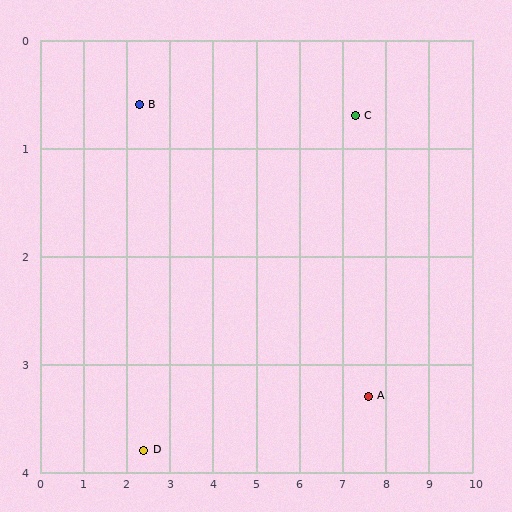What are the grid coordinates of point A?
Point A is at approximately (7.6, 3.3).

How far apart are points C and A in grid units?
Points C and A are about 2.6 grid units apart.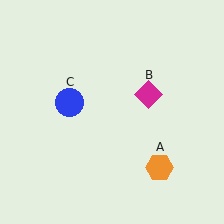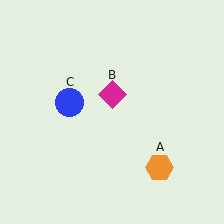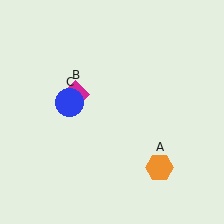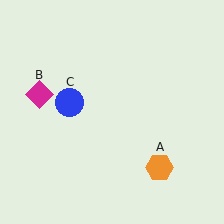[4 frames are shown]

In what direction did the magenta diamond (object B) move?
The magenta diamond (object B) moved left.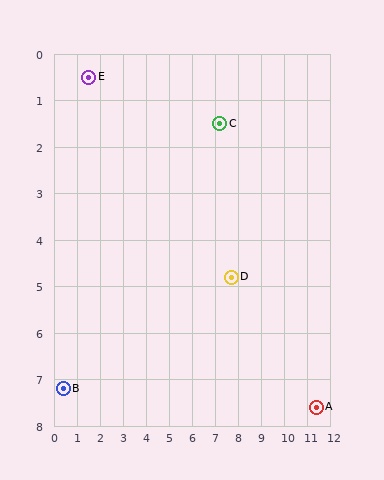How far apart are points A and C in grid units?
Points A and C are about 7.4 grid units apart.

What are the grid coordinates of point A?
Point A is at approximately (11.4, 7.6).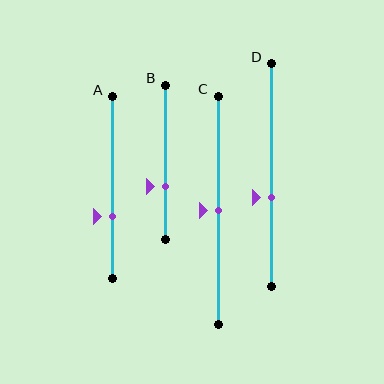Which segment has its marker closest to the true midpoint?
Segment C has its marker closest to the true midpoint.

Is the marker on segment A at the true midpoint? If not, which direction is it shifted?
No, the marker on segment A is shifted downward by about 16% of the segment length.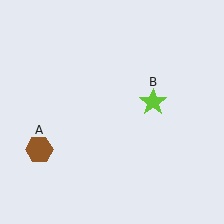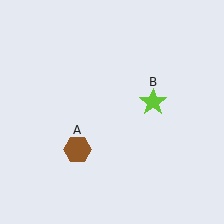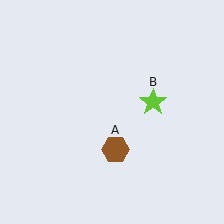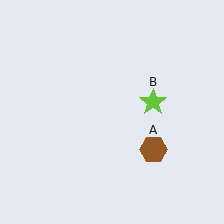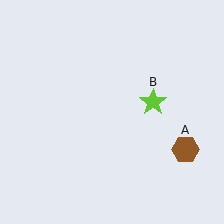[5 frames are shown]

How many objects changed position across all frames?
1 object changed position: brown hexagon (object A).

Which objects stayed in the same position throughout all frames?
Lime star (object B) remained stationary.